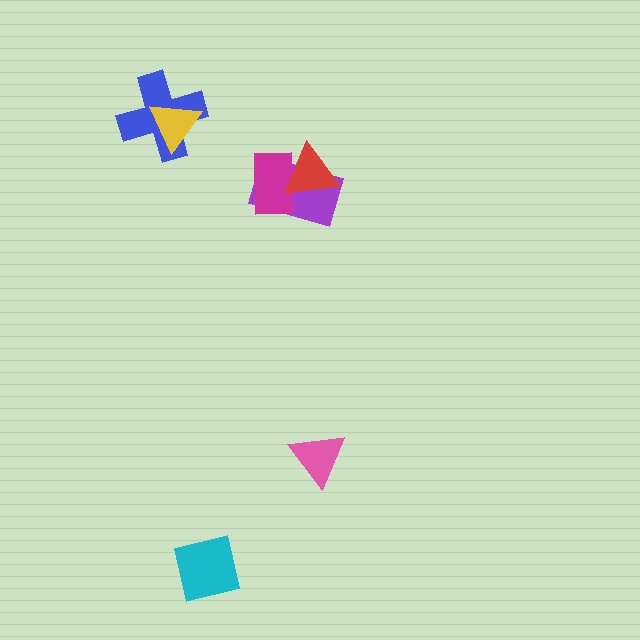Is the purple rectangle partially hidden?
Yes, it is partially covered by another shape.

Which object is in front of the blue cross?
The yellow triangle is in front of the blue cross.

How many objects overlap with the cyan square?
0 objects overlap with the cyan square.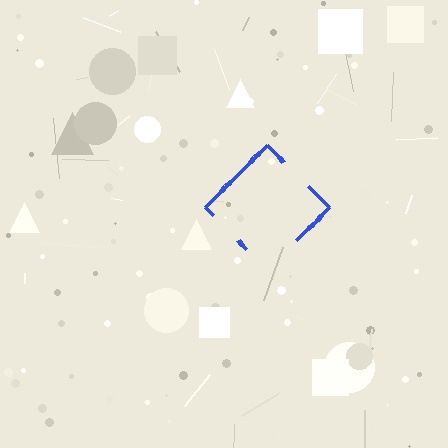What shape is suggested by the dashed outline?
The dashed outline suggests a diamond.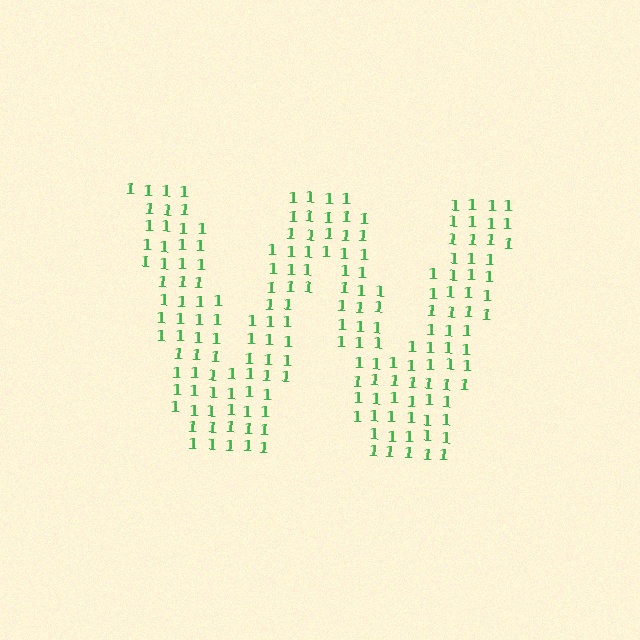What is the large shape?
The large shape is the letter W.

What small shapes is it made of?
It is made of small digit 1's.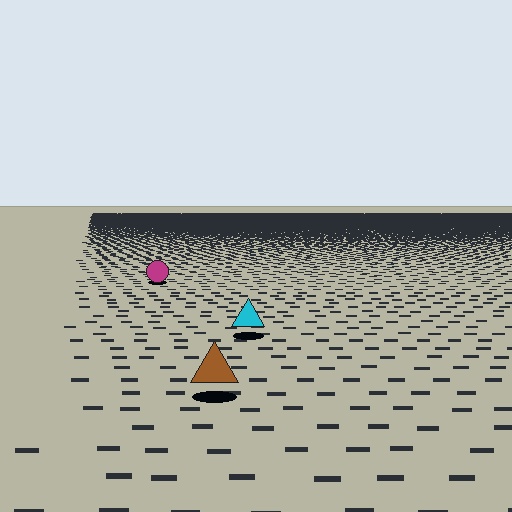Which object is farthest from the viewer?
The magenta circle is farthest from the viewer. It appears smaller and the ground texture around it is denser.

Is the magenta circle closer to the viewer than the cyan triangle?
No. The cyan triangle is closer — you can tell from the texture gradient: the ground texture is coarser near it.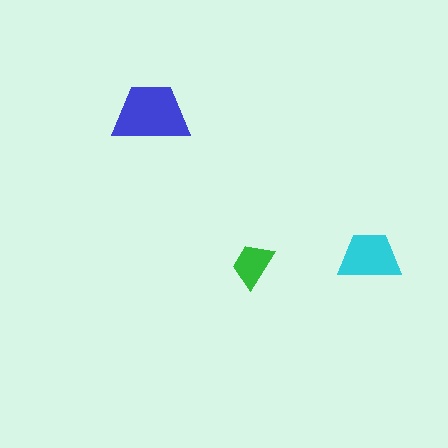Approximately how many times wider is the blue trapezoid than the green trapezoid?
About 1.5 times wider.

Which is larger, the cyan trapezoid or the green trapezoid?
The cyan one.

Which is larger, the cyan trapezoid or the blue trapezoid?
The blue one.